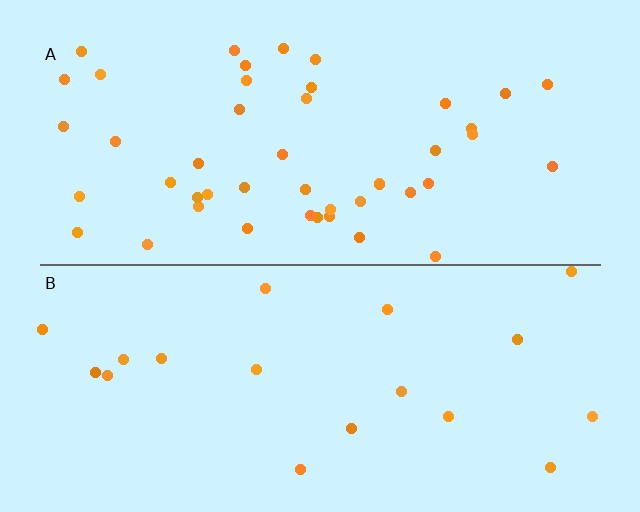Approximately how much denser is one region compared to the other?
Approximately 2.5× — region A over region B.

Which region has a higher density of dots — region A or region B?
A (the top).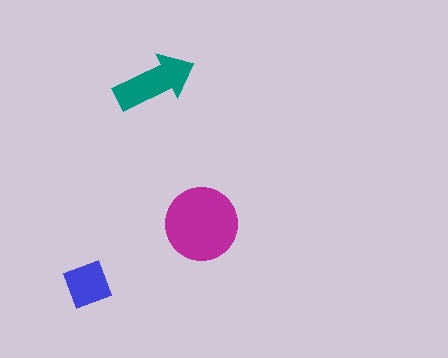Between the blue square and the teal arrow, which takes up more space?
The teal arrow.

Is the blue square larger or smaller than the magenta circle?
Smaller.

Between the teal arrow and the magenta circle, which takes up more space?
The magenta circle.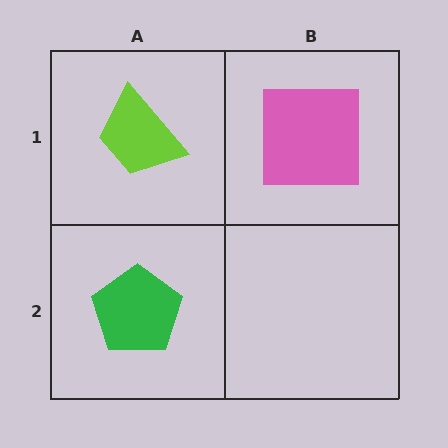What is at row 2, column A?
A green pentagon.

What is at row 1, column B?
A pink square.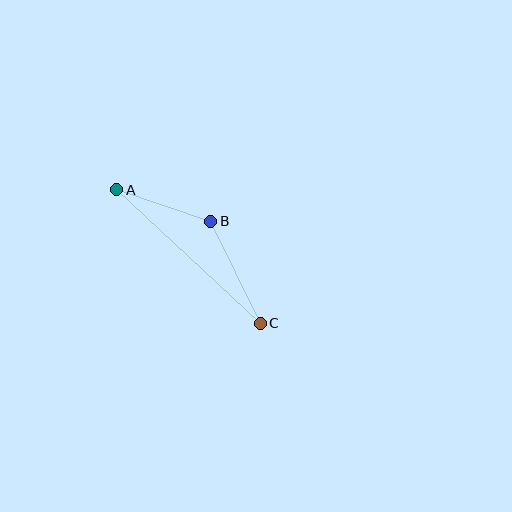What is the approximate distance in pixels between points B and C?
The distance between B and C is approximately 113 pixels.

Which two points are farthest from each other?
Points A and C are farthest from each other.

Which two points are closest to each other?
Points A and B are closest to each other.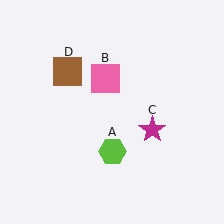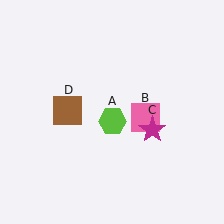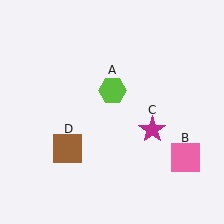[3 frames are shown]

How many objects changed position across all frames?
3 objects changed position: lime hexagon (object A), pink square (object B), brown square (object D).